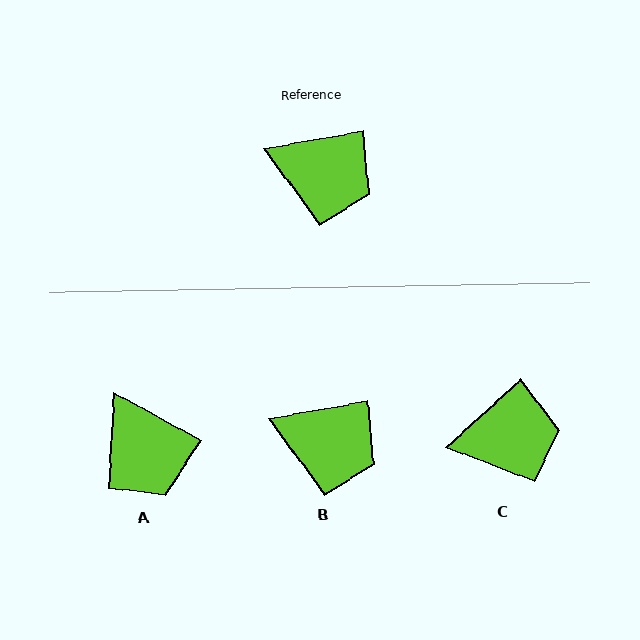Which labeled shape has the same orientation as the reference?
B.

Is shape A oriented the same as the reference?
No, it is off by about 39 degrees.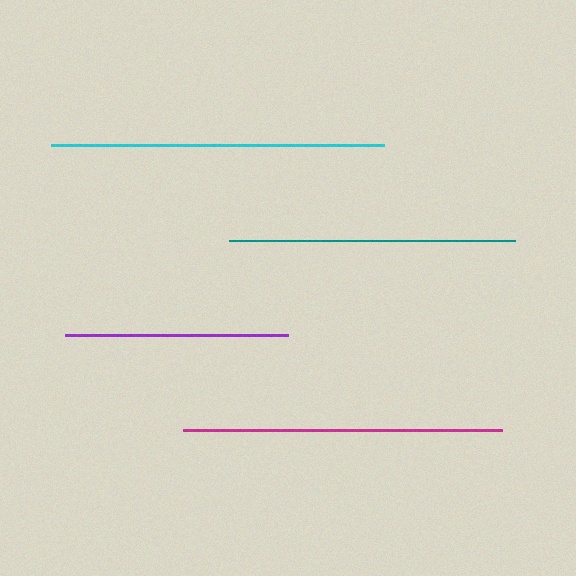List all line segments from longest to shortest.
From longest to shortest: cyan, magenta, teal, purple.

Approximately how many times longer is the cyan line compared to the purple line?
The cyan line is approximately 1.5 times the length of the purple line.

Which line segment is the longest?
The cyan line is the longest at approximately 333 pixels.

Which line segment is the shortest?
The purple line is the shortest at approximately 223 pixels.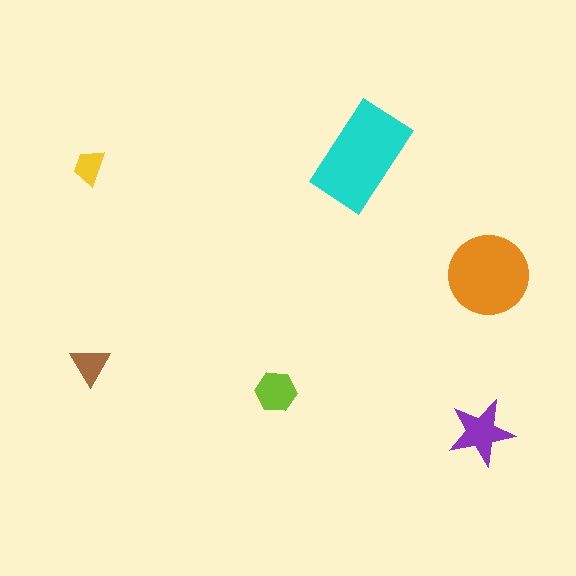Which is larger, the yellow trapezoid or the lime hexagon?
The lime hexagon.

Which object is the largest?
The cyan rectangle.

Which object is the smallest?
The yellow trapezoid.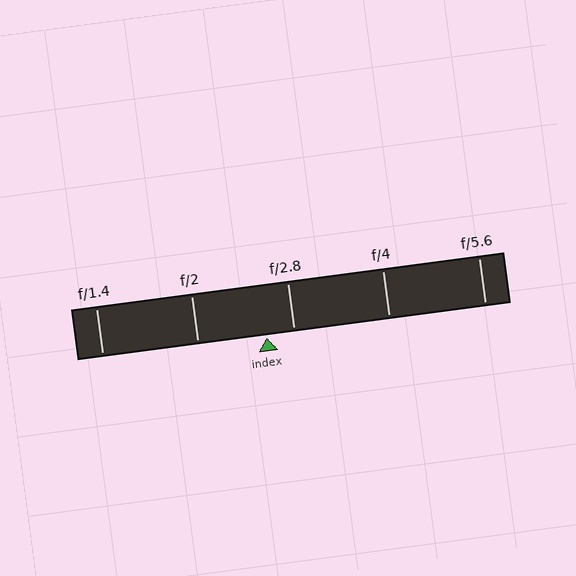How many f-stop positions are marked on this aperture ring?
There are 5 f-stop positions marked.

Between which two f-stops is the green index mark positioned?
The index mark is between f/2 and f/2.8.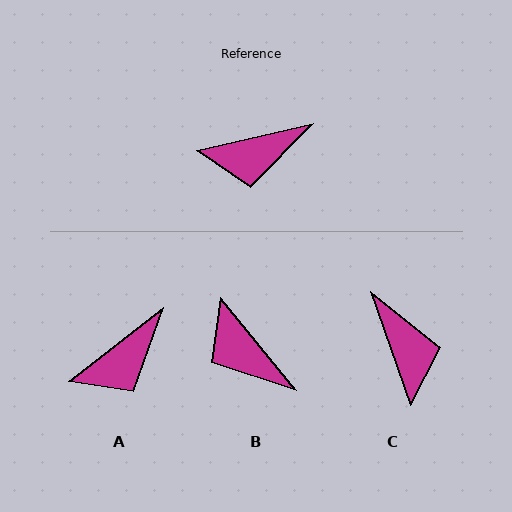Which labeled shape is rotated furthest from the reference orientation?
C, about 96 degrees away.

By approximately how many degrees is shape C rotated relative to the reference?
Approximately 96 degrees counter-clockwise.